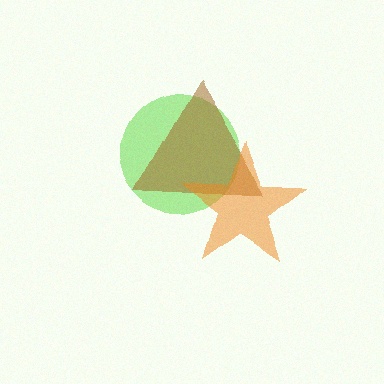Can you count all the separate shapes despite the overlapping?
Yes, there are 3 separate shapes.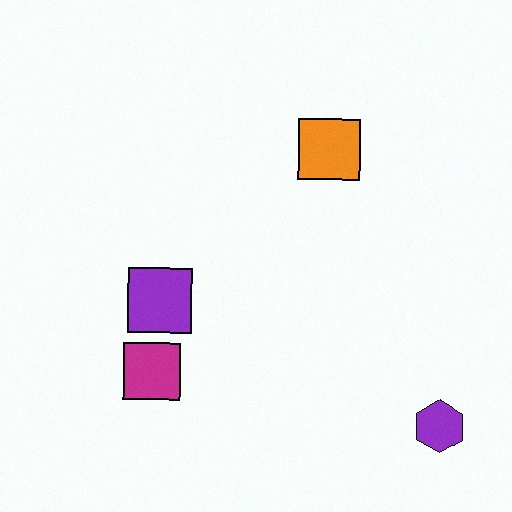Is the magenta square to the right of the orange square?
No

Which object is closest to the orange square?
The purple square is closest to the orange square.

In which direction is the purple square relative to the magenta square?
The purple square is above the magenta square.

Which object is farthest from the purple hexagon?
The purple square is farthest from the purple hexagon.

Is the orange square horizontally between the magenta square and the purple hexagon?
Yes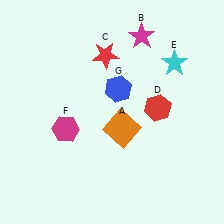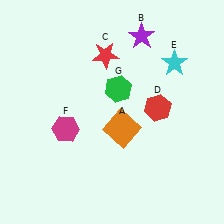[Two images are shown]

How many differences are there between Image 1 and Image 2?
There are 2 differences between the two images.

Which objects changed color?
B changed from magenta to purple. G changed from blue to green.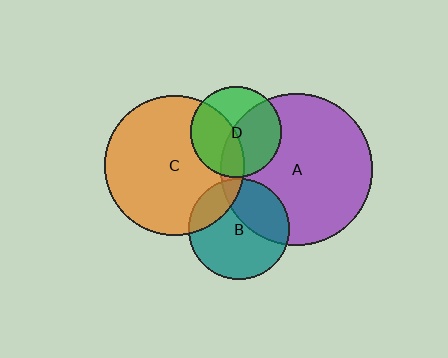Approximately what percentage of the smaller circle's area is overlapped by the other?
Approximately 10%.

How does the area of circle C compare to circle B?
Approximately 1.9 times.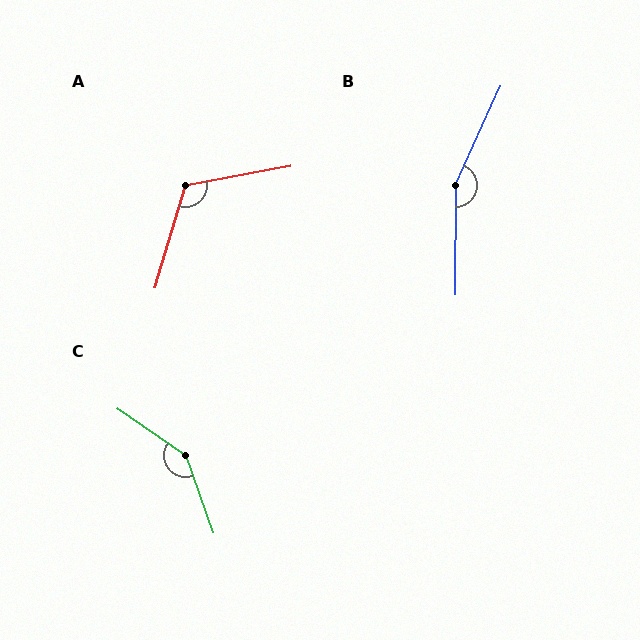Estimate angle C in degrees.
Approximately 144 degrees.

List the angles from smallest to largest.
A (117°), C (144°), B (156°).